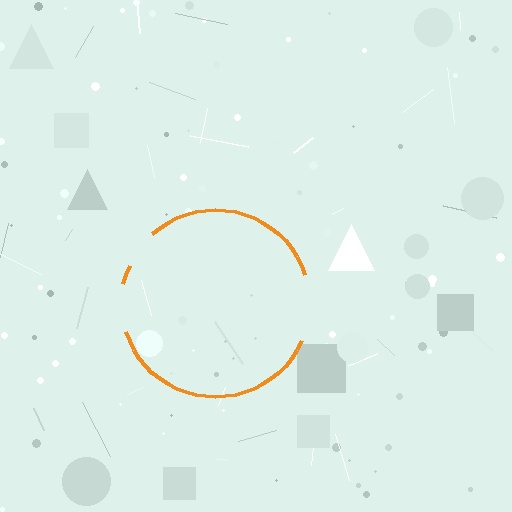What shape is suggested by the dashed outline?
The dashed outline suggests a circle.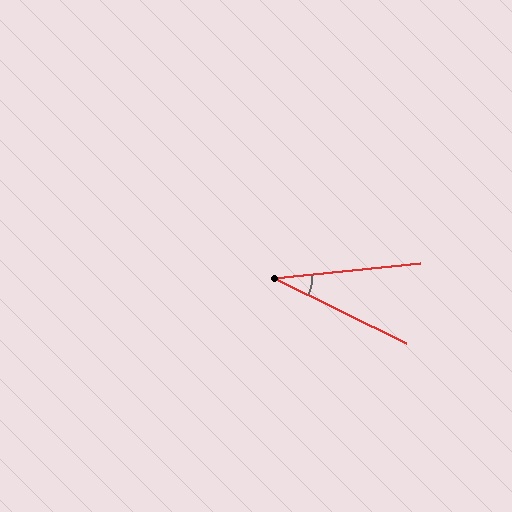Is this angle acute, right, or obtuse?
It is acute.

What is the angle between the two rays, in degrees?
Approximately 32 degrees.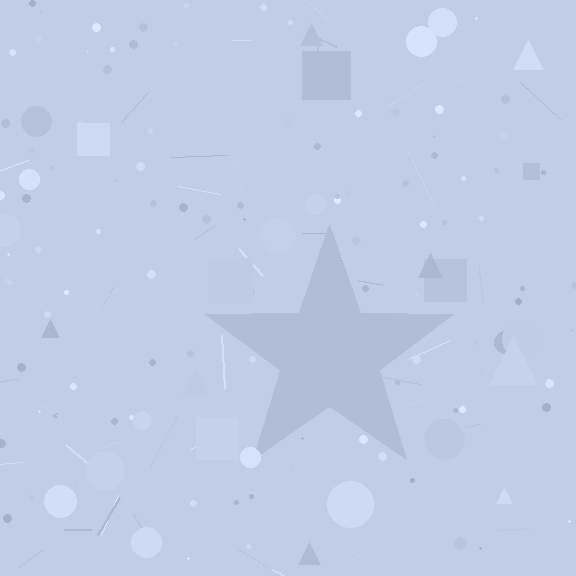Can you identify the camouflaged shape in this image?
The camouflaged shape is a star.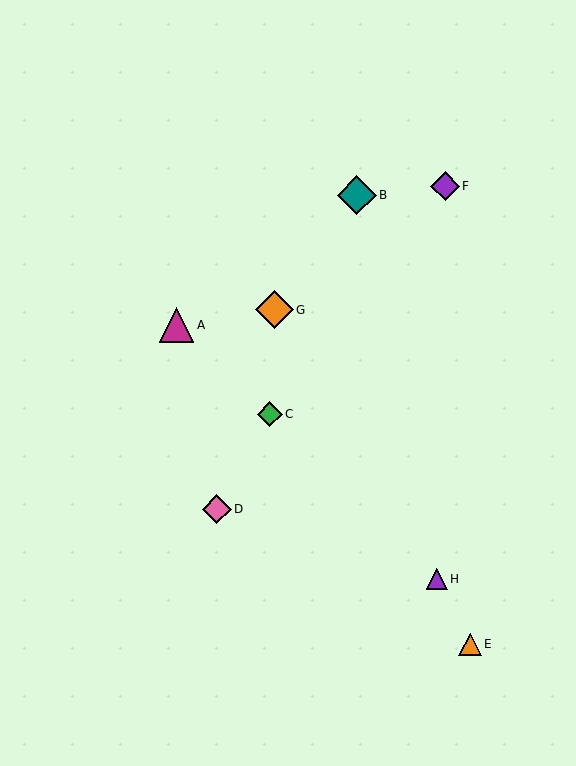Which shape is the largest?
The teal diamond (labeled B) is the largest.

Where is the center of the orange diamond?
The center of the orange diamond is at (274, 310).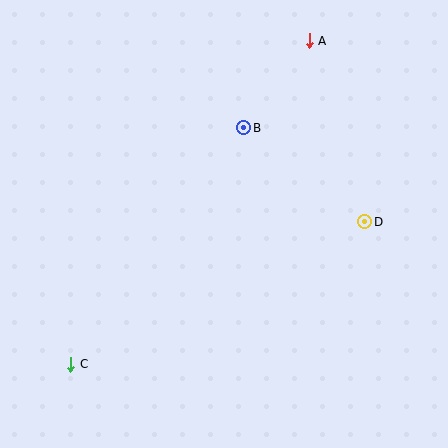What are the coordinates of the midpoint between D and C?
The midpoint between D and C is at (218, 293).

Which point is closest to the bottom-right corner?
Point D is closest to the bottom-right corner.